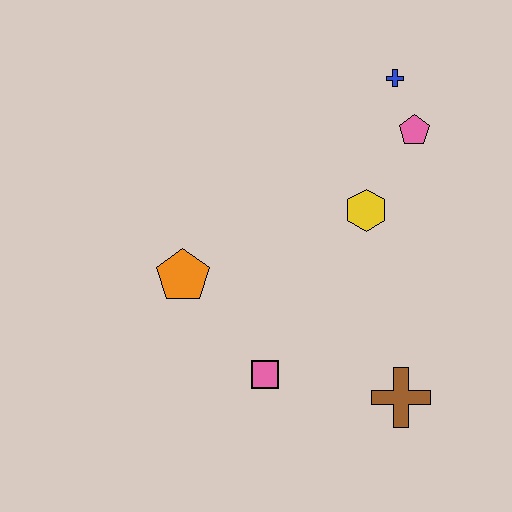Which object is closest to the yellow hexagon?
The pink pentagon is closest to the yellow hexagon.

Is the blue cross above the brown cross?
Yes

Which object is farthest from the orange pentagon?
The blue cross is farthest from the orange pentagon.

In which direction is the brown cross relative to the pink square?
The brown cross is to the right of the pink square.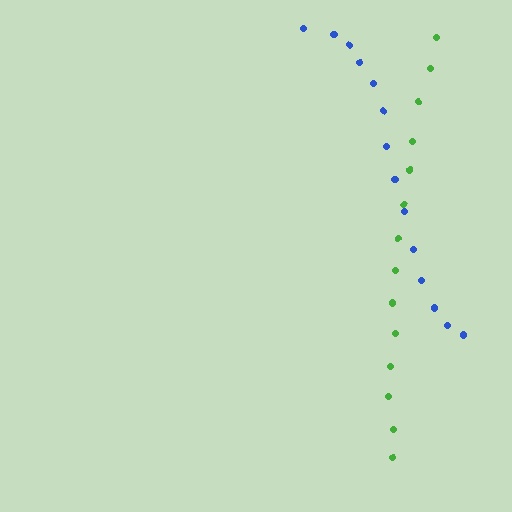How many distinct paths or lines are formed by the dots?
There are 2 distinct paths.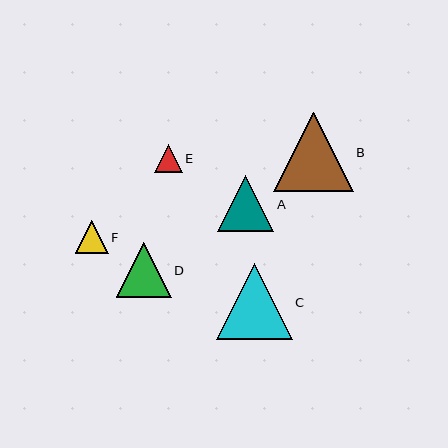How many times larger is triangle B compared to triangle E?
Triangle B is approximately 2.8 times the size of triangle E.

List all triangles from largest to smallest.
From largest to smallest: B, C, A, D, F, E.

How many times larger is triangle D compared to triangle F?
Triangle D is approximately 1.7 times the size of triangle F.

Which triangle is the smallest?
Triangle E is the smallest with a size of approximately 28 pixels.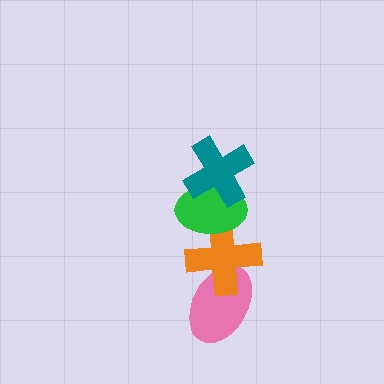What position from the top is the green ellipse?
The green ellipse is 2nd from the top.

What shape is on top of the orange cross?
The green ellipse is on top of the orange cross.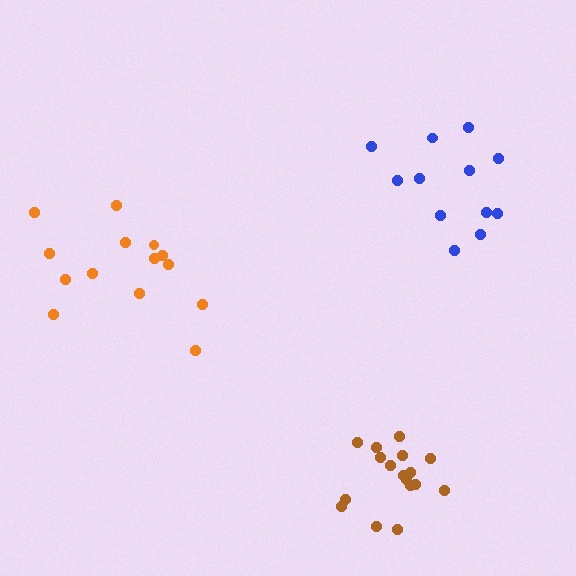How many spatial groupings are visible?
There are 3 spatial groupings.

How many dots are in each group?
Group 1: 14 dots, Group 2: 12 dots, Group 3: 17 dots (43 total).